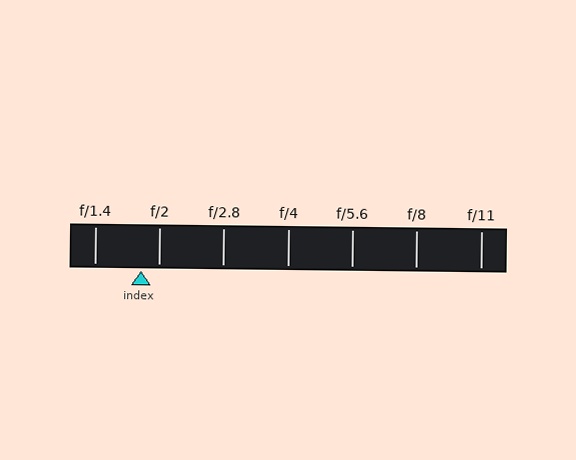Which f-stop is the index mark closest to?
The index mark is closest to f/2.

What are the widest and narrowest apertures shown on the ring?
The widest aperture shown is f/1.4 and the narrowest is f/11.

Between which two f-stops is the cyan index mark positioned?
The index mark is between f/1.4 and f/2.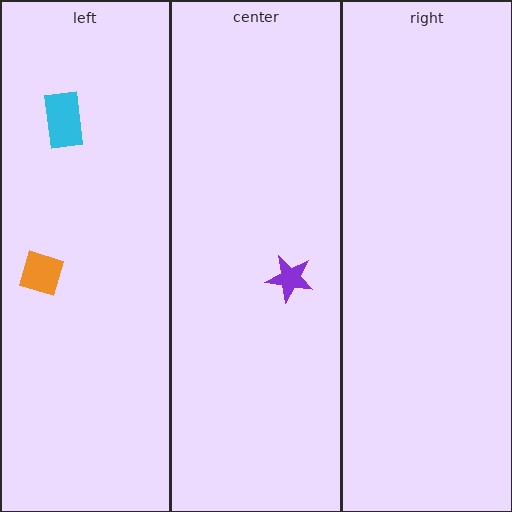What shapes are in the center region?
The purple star.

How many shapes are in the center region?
1.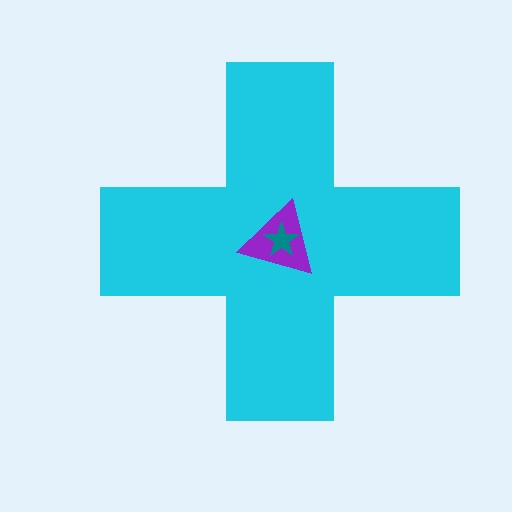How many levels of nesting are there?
3.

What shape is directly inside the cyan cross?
The purple triangle.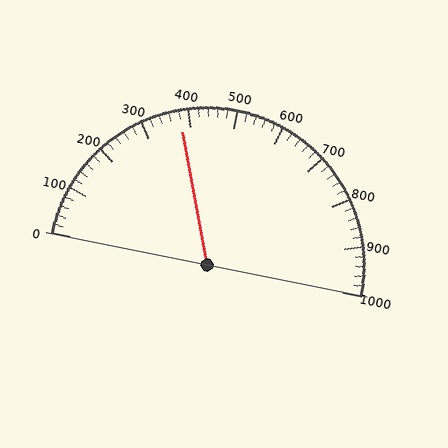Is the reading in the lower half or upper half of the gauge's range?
The reading is in the lower half of the range (0 to 1000).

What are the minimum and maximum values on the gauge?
The gauge ranges from 0 to 1000.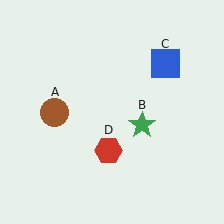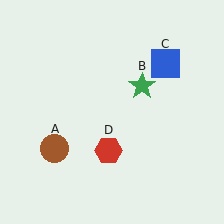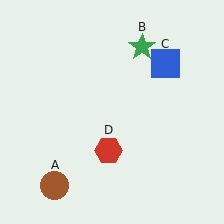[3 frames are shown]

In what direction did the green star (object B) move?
The green star (object B) moved up.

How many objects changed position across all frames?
2 objects changed position: brown circle (object A), green star (object B).